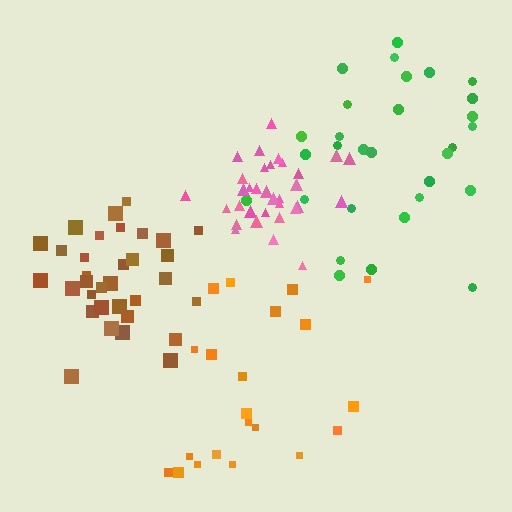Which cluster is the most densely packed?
Pink.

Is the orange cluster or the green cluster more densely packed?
Green.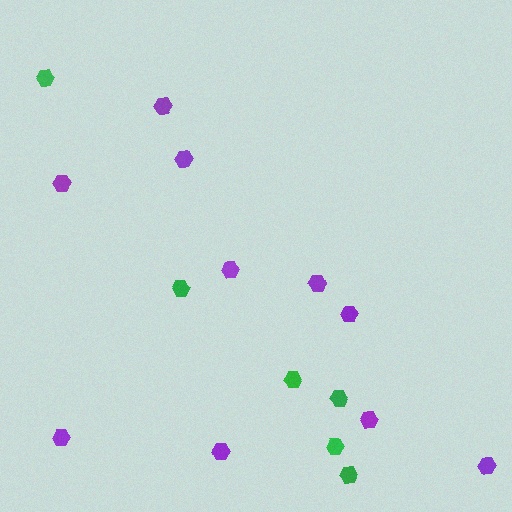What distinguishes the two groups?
There are 2 groups: one group of purple hexagons (10) and one group of green hexagons (6).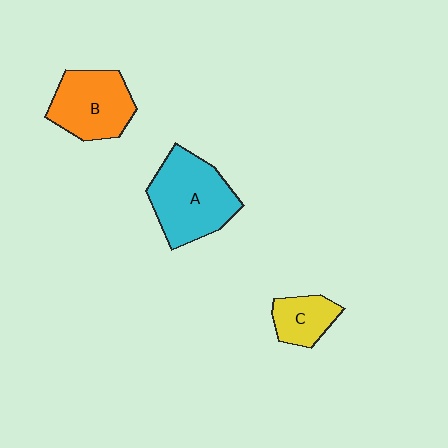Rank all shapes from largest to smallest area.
From largest to smallest: A (cyan), B (orange), C (yellow).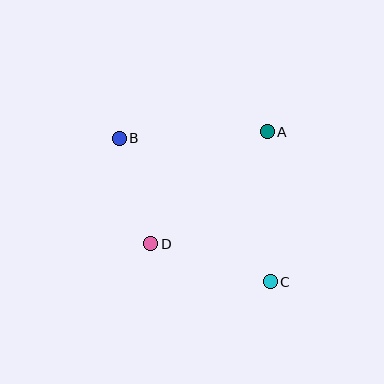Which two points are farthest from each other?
Points B and C are farthest from each other.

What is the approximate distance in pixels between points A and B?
The distance between A and B is approximately 148 pixels.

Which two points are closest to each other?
Points B and D are closest to each other.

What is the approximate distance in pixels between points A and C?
The distance between A and C is approximately 150 pixels.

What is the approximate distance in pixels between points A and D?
The distance between A and D is approximately 162 pixels.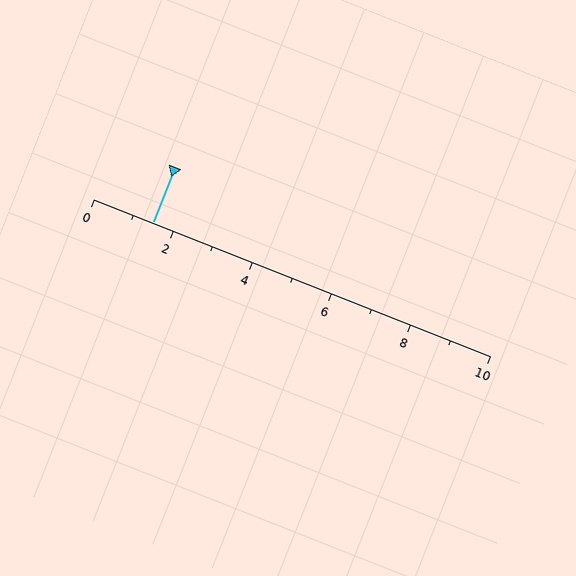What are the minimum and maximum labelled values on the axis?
The axis runs from 0 to 10.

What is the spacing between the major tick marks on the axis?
The major ticks are spaced 2 apart.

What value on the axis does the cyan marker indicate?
The marker indicates approximately 1.5.